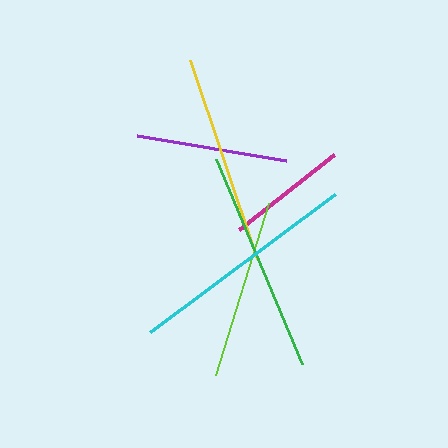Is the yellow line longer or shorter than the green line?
The green line is longer than the yellow line.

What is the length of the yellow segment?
The yellow segment is approximately 210 pixels long.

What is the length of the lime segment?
The lime segment is approximately 180 pixels long.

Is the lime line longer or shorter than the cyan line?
The cyan line is longer than the lime line.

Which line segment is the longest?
The cyan line is the longest at approximately 231 pixels.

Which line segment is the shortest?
The magenta line is the shortest at approximately 121 pixels.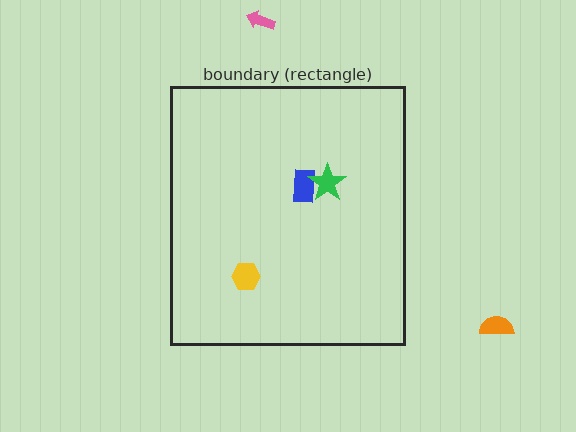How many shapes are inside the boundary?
3 inside, 2 outside.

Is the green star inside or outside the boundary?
Inside.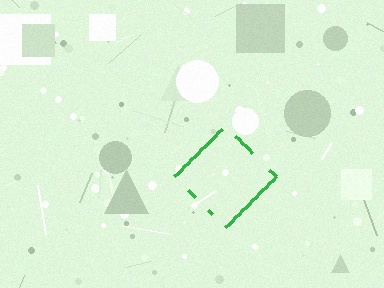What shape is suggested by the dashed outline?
The dashed outline suggests a diamond.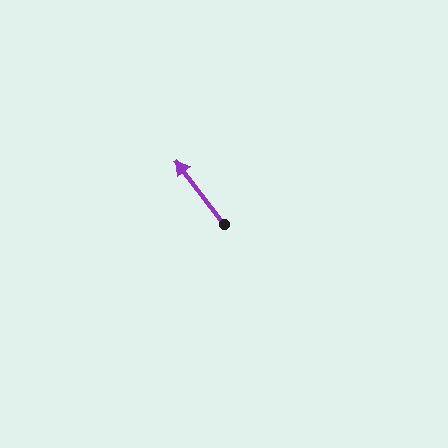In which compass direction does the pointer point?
Northwest.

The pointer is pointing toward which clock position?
Roughly 11 o'clock.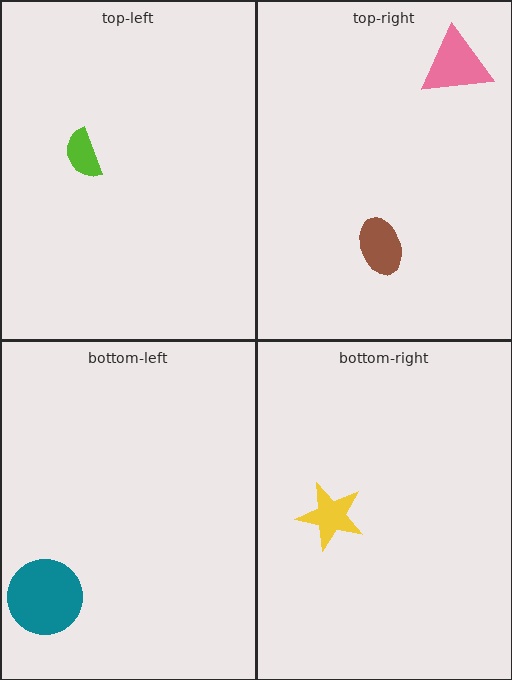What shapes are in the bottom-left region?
The teal circle.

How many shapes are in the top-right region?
2.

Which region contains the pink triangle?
The top-right region.